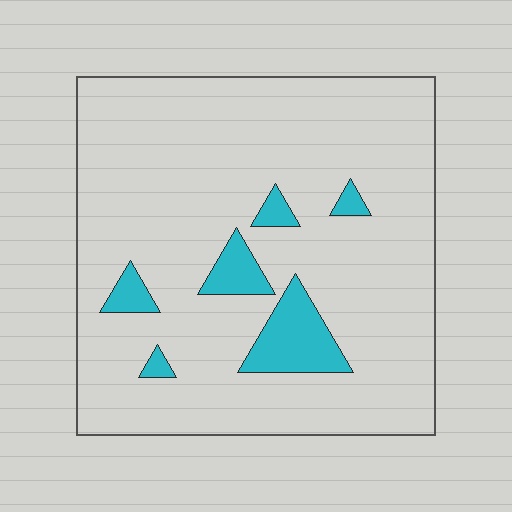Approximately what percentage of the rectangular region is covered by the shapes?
Approximately 10%.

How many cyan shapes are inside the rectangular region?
6.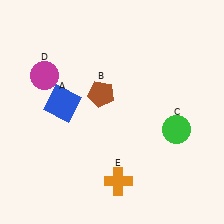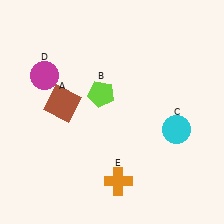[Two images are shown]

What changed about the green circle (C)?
In Image 1, C is green. In Image 2, it changed to cyan.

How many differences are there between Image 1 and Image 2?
There are 3 differences between the two images.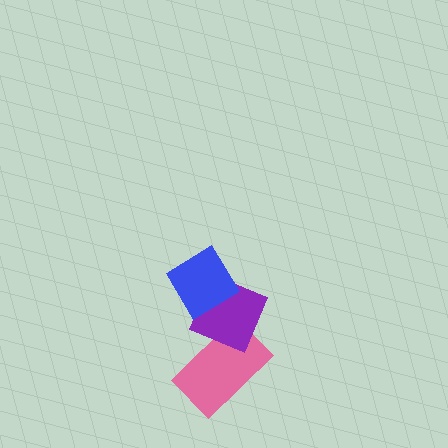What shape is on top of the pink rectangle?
The purple diamond is on top of the pink rectangle.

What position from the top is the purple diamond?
The purple diamond is 2nd from the top.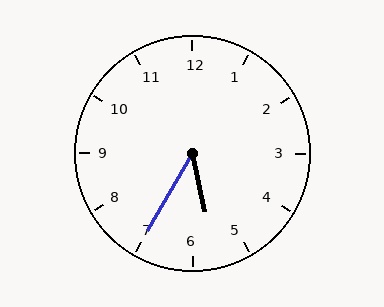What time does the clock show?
5:35.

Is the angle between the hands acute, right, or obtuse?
It is acute.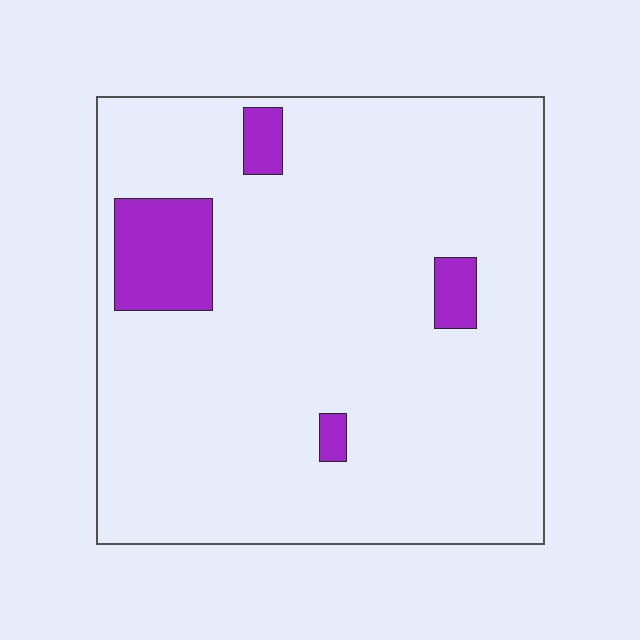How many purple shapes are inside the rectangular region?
4.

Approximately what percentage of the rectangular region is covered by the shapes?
Approximately 10%.